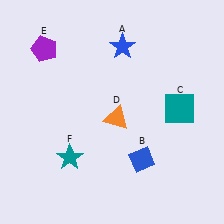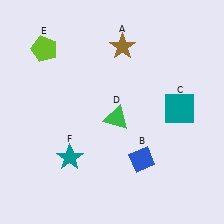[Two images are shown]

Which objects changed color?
A changed from blue to brown. D changed from orange to green. E changed from purple to lime.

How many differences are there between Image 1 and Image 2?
There are 3 differences between the two images.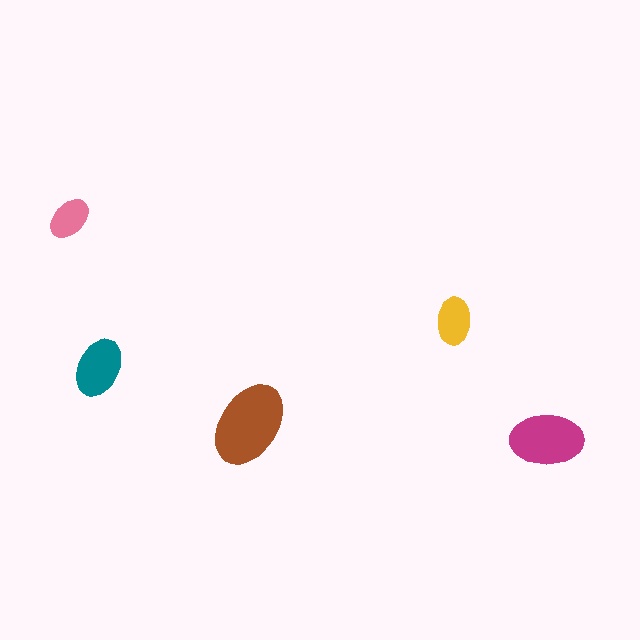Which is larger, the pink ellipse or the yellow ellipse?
The yellow one.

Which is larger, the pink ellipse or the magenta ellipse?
The magenta one.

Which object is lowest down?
The magenta ellipse is bottommost.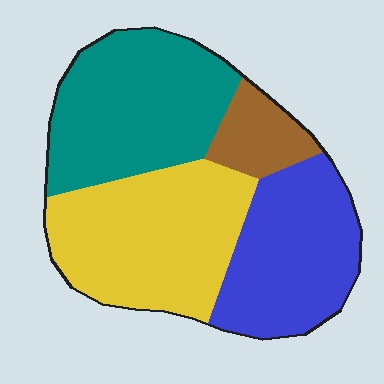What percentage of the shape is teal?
Teal covers around 30% of the shape.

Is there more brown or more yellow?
Yellow.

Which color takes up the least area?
Brown, at roughly 10%.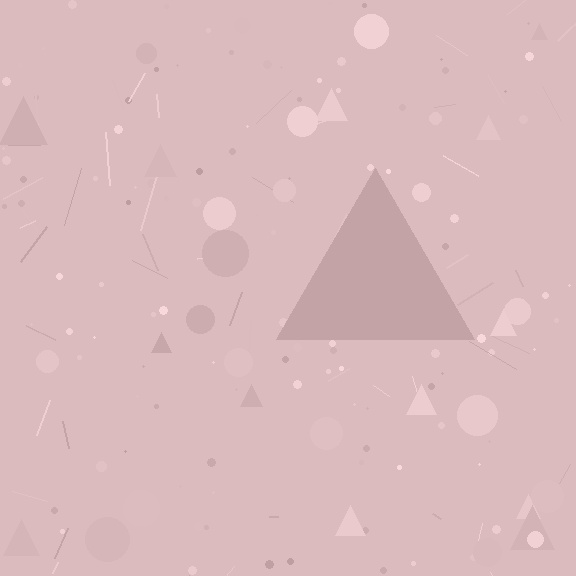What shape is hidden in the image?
A triangle is hidden in the image.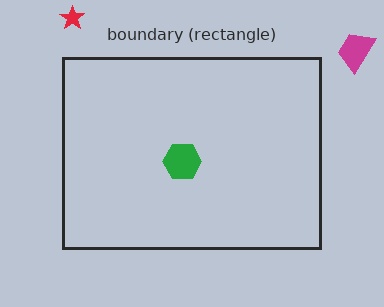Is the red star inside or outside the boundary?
Outside.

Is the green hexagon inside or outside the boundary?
Inside.